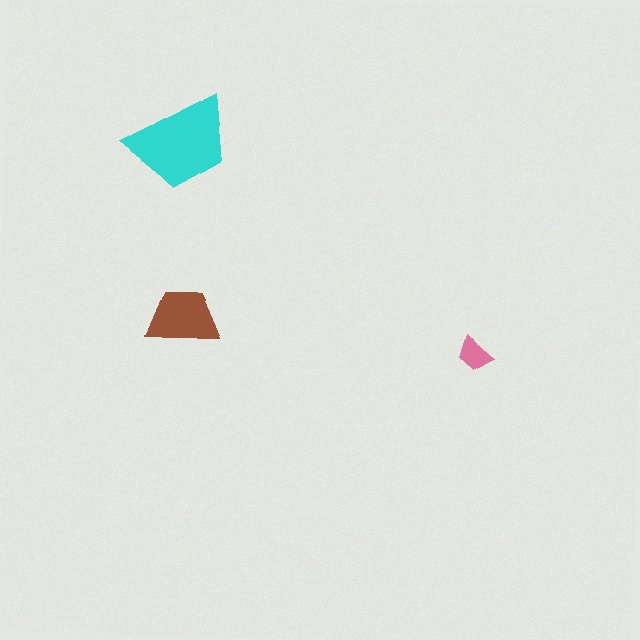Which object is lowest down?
The pink trapezoid is bottommost.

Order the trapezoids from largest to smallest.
the cyan one, the brown one, the pink one.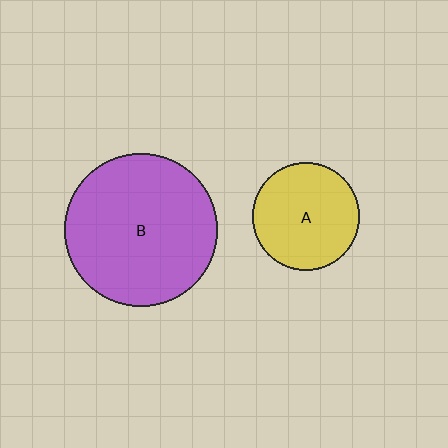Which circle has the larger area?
Circle B (purple).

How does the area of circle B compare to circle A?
Approximately 2.0 times.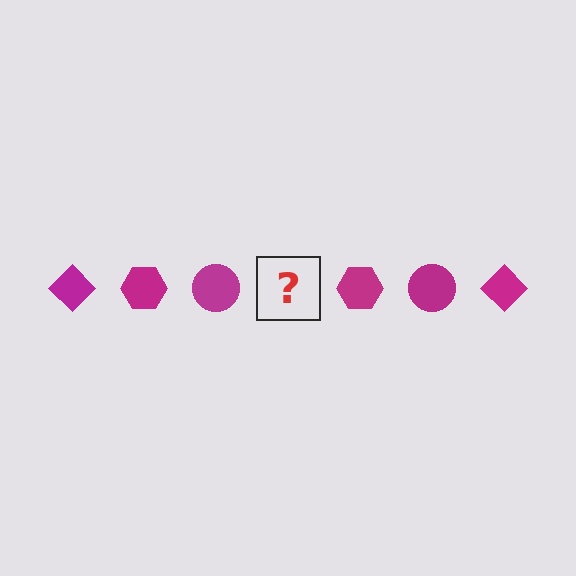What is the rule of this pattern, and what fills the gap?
The rule is that the pattern cycles through diamond, hexagon, circle shapes in magenta. The gap should be filled with a magenta diamond.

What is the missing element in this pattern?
The missing element is a magenta diamond.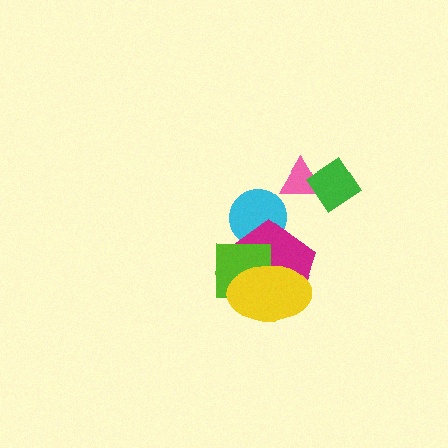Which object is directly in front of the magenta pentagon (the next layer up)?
The lime square is directly in front of the magenta pentagon.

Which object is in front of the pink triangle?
The green diamond is in front of the pink triangle.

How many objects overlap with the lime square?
3 objects overlap with the lime square.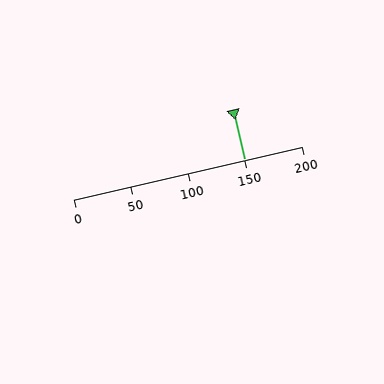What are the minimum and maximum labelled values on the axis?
The axis runs from 0 to 200.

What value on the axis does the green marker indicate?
The marker indicates approximately 150.